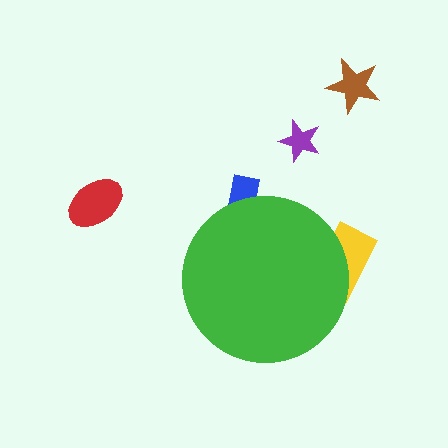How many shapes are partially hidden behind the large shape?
2 shapes are partially hidden.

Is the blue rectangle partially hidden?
Yes, the blue rectangle is partially hidden behind the green circle.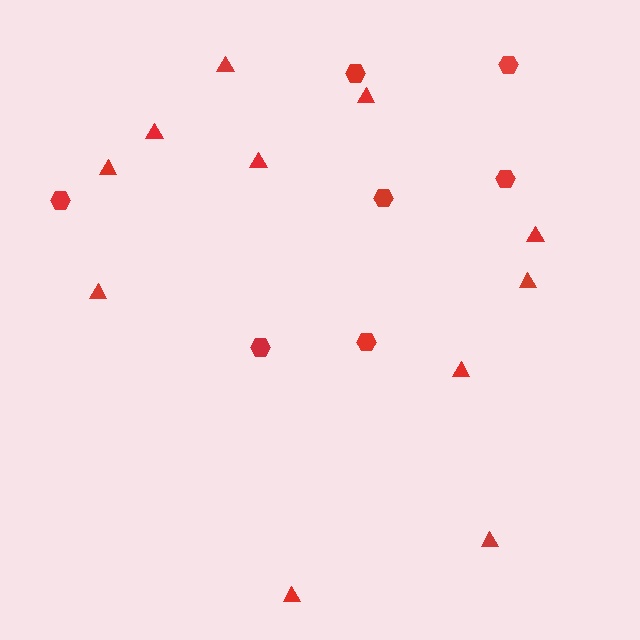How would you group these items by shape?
There are 2 groups: one group of triangles (11) and one group of hexagons (7).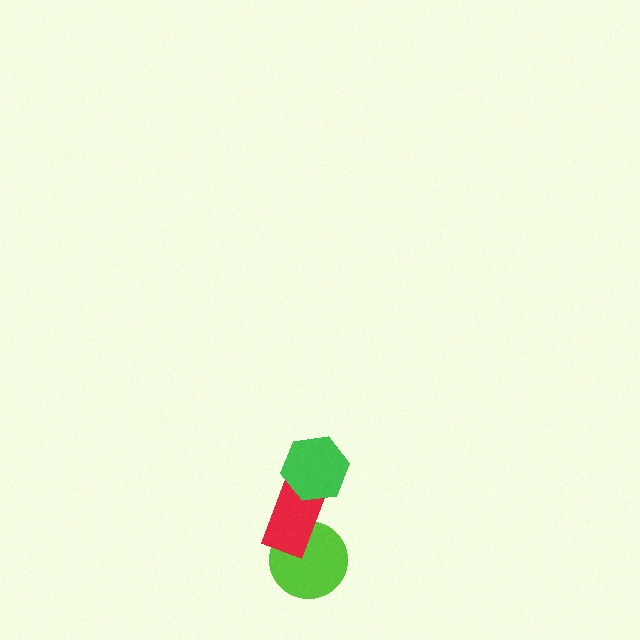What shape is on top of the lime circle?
The red rectangle is on top of the lime circle.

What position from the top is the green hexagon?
The green hexagon is 1st from the top.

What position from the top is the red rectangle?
The red rectangle is 2nd from the top.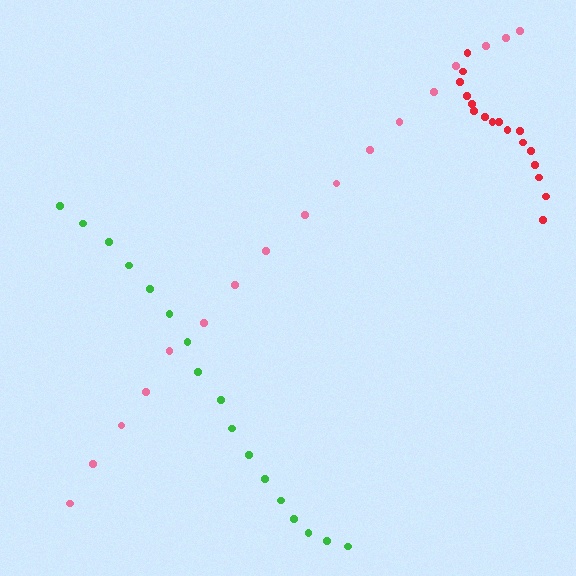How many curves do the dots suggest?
There are 3 distinct paths.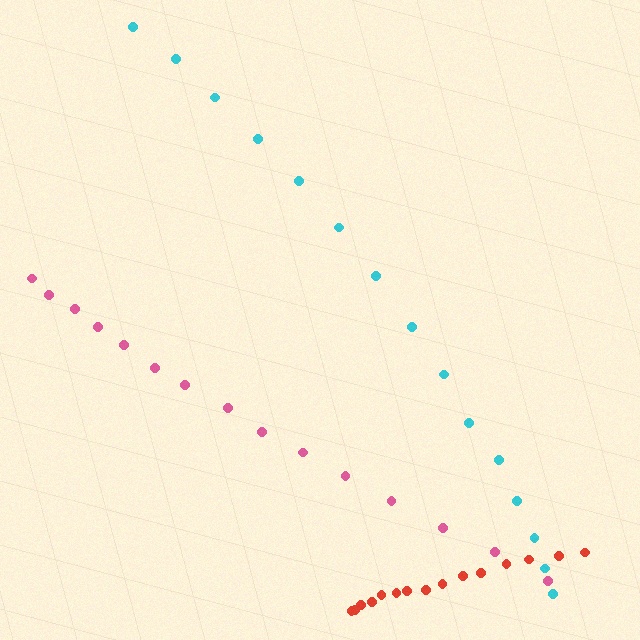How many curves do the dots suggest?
There are 3 distinct paths.